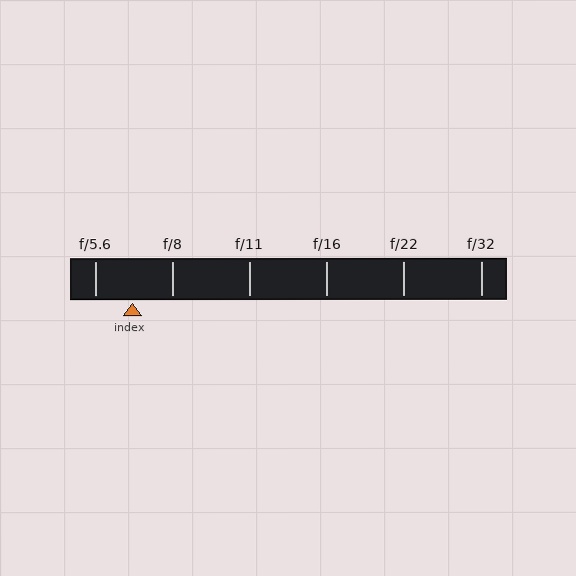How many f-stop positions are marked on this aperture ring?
There are 6 f-stop positions marked.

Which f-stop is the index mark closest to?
The index mark is closest to f/5.6.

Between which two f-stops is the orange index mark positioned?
The index mark is between f/5.6 and f/8.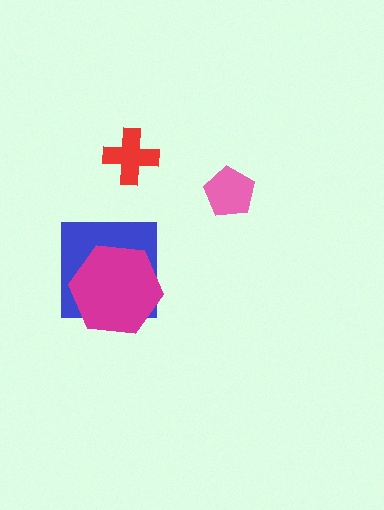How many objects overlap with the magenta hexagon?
1 object overlaps with the magenta hexagon.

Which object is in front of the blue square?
The magenta hexagon is in front of the blue square.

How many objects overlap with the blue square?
1 object overlaps with the blue square.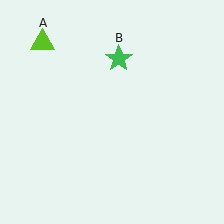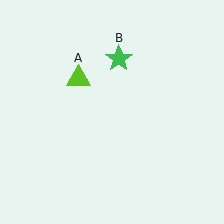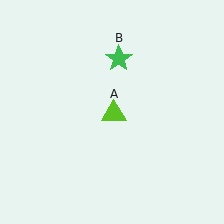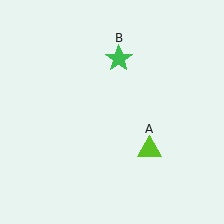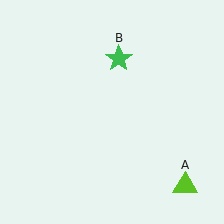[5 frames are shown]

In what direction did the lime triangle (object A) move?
The lime triangle (object A) moved down and to the right.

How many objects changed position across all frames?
1 object changed position: lime triangle (object A).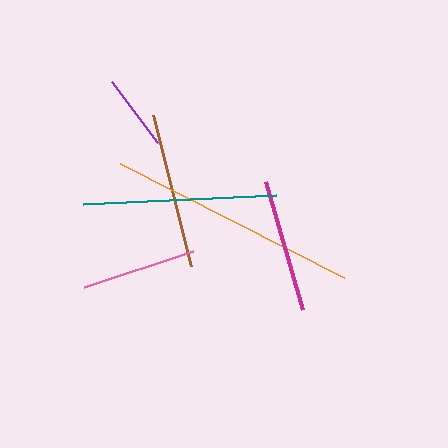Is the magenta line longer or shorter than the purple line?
The magenta line is longer than the purple line.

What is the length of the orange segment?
The orange segment is approximately 251 pixels long.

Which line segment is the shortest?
The purple line is the shortest at approximately 76 pixels.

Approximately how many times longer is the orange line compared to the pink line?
The orange line is approximately 2.2 times the length of the pink line.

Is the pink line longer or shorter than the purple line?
The pink line is longer than the purple line.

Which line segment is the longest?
The orange line is the longest at approximately 251 pixels.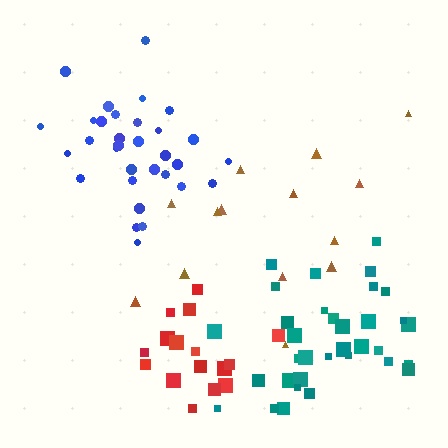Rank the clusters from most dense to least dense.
blue, red, teal, brown.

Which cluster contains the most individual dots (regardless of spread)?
Teal (34).